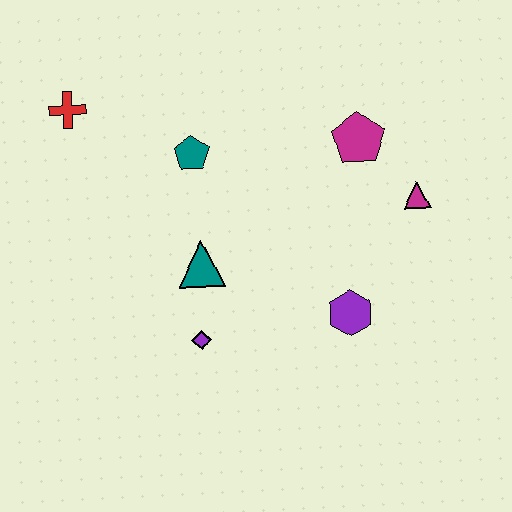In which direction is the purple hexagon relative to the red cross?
The purple hexagon is to the right of the red cross.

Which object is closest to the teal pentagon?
The teal triangle is closest to the teal pentagon.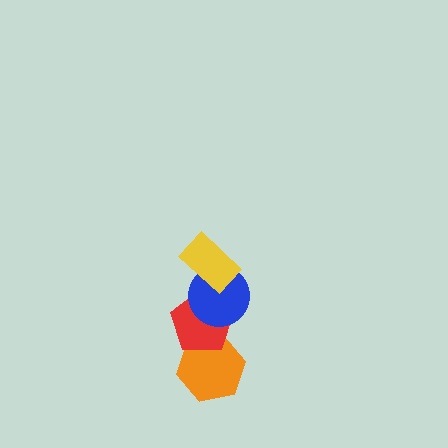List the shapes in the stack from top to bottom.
From top to bottom: the yellow rectangle, the blue circle, the red pentagon, the orange hexagon.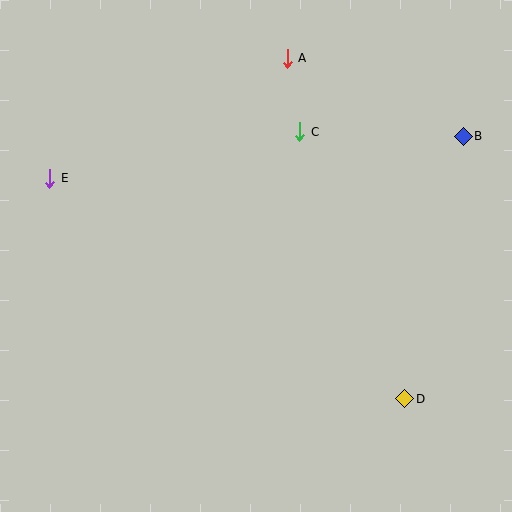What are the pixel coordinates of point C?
Point C is at (300, 132).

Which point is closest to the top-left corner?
Point E is closest to the top-left corner.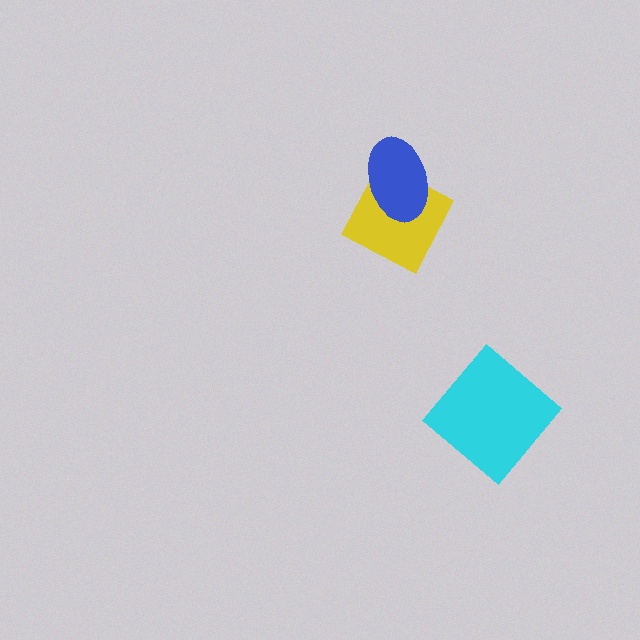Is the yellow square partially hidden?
Yes, it is partially covered by another shape.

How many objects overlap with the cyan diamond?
0 objects overlap with the cyan diamond.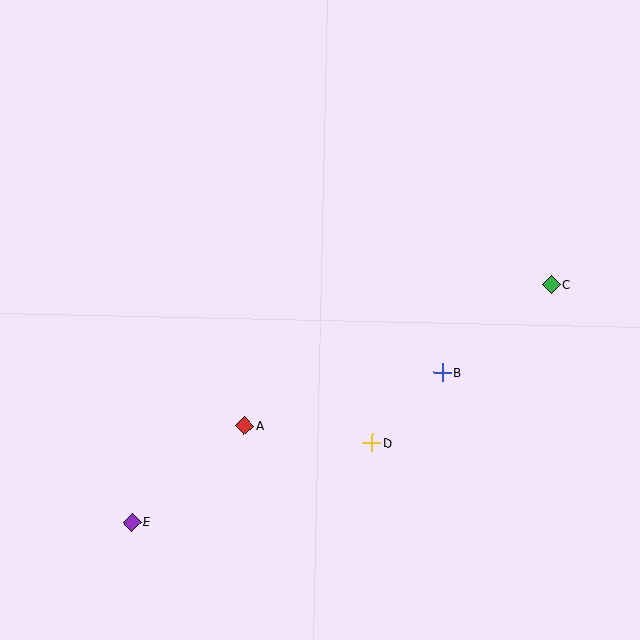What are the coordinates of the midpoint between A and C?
The midpoint between A and C is at (398, 355).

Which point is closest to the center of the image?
Point A at (245, 426) is closest to the center.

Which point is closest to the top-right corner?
Point C is closest to the top-right corner.